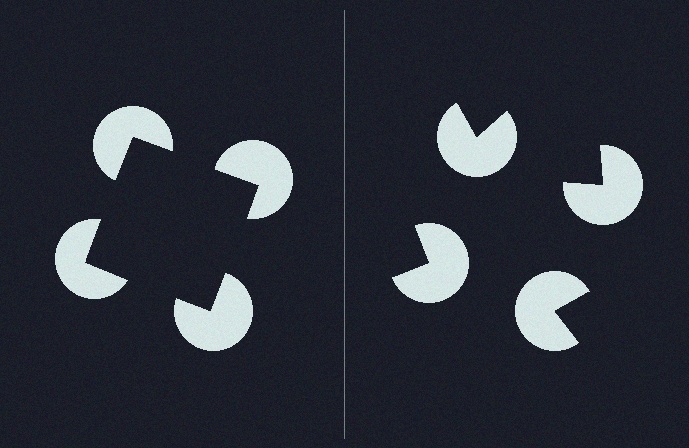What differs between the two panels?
The pac-man discs are positioned identically on both sides; only the wedge orientations differ. On the left they align to a square; on the right they are misaligned.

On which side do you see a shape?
An illusory square appears on the left side. On the right side the wedge cuts are rotated, so no coherent shape forms.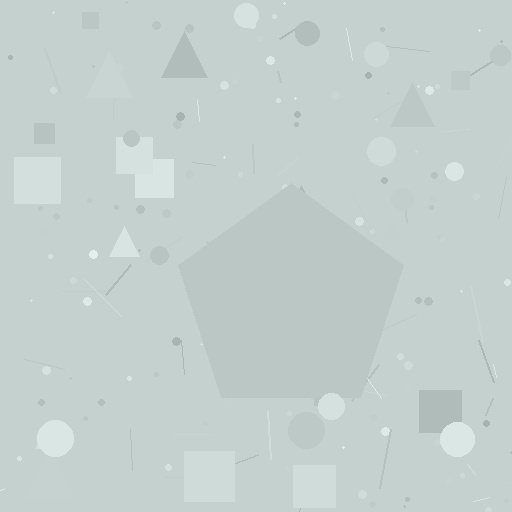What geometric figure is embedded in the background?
A pentagon is embedded in the background.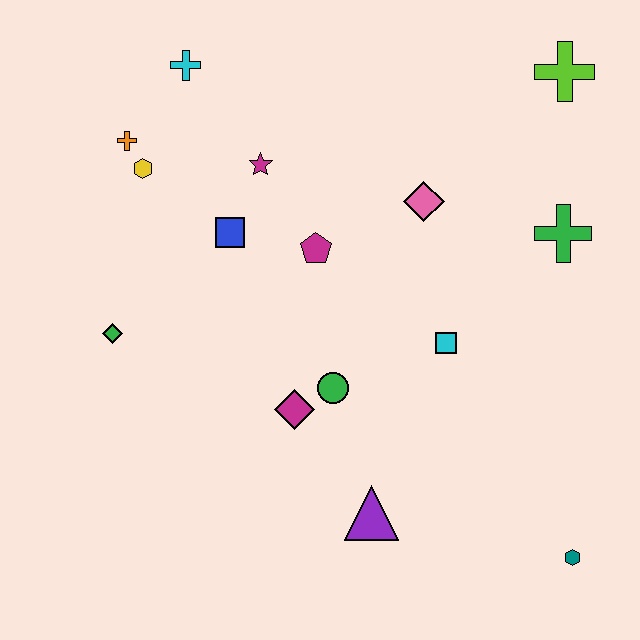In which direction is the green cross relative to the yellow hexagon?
The green cross is to the right of the yellow hexagon.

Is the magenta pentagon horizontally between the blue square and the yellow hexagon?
No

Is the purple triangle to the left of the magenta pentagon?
No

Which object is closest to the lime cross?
The green cross is closest to the lime cross.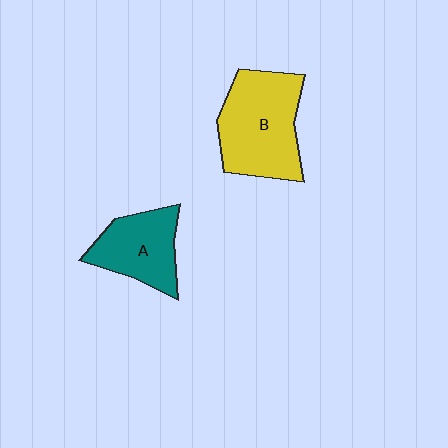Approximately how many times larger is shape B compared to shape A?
Approximately 1.5 times.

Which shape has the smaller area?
Shape A (teal).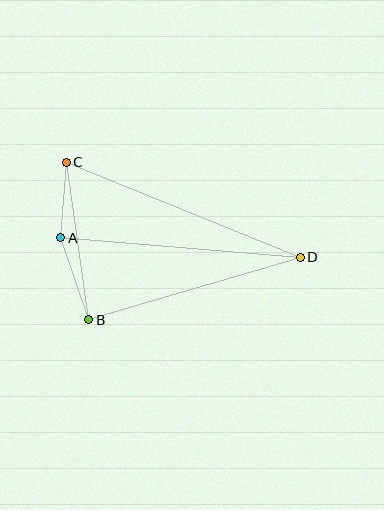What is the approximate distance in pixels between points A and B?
The distance between A and B is approximately 86 pixels.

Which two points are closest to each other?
Points A and C are closest to each other.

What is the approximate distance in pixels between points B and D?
The distance between B and D is approximately 220 pixels.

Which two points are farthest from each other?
Points C and D are farthest from each other.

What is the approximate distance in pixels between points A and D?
The distance between A and D is approximately 240 pixels.